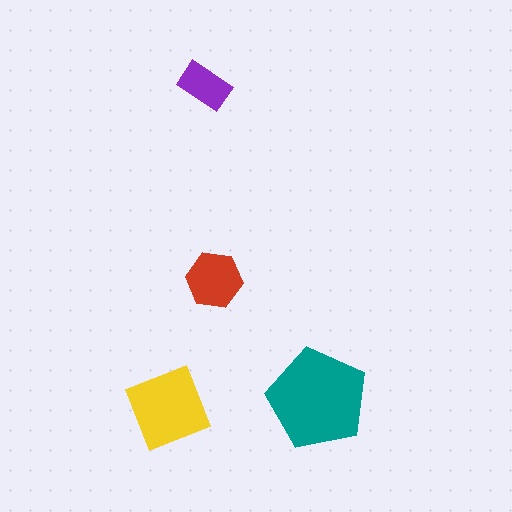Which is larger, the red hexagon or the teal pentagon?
The teal pentagon.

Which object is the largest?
The teal pentagon.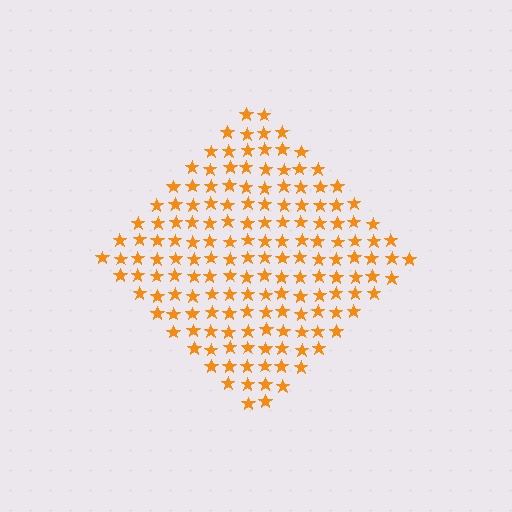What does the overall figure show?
The overall figure shows a diamond.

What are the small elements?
The small elements are stars.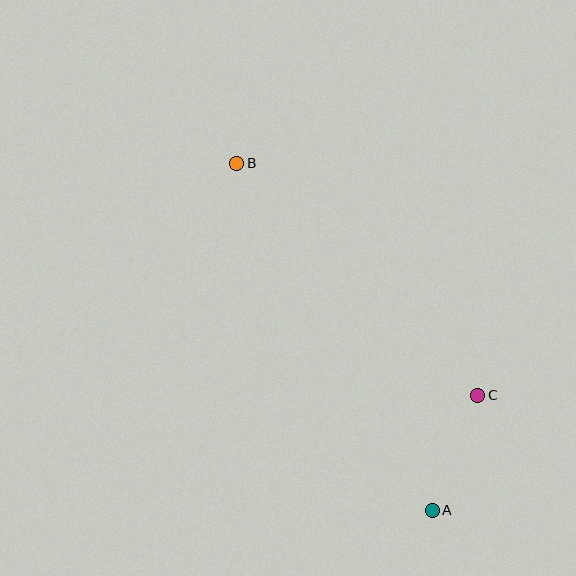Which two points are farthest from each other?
Points A and B are farthest from each other.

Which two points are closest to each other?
Points A and C are closest to each other.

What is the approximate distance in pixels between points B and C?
The distance between B and C is approximately 334 pixels.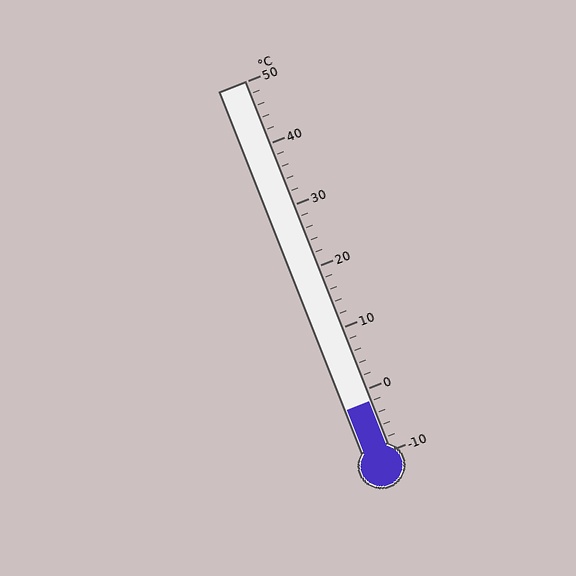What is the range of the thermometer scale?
The thermometer scale ranges from -10°C to 50°C.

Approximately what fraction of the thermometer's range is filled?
The thermometer is filled to approximately 15% of its range.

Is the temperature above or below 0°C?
The temperature is below 0°C.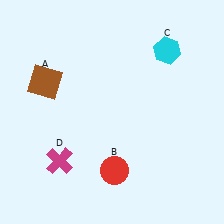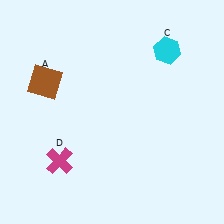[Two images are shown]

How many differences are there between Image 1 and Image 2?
There is 1 difference between the two images.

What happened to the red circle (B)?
The red circle (B) was removed in Image 2. It was in the bottom-right area of Image 1.